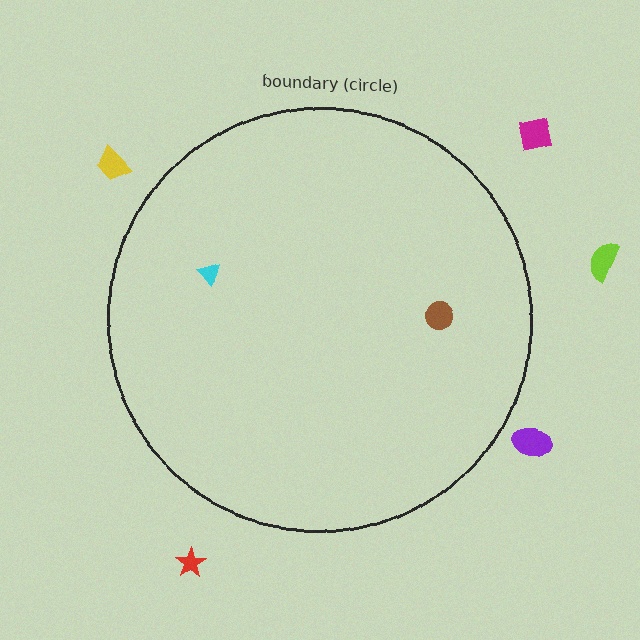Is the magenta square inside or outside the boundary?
Outside.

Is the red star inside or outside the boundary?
Outside.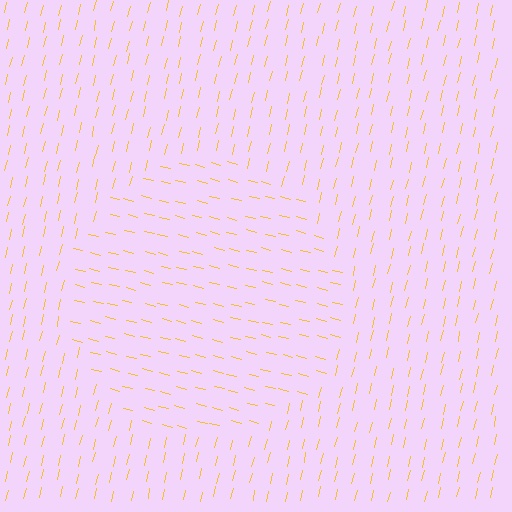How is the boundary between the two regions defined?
The boundary is defined purely by a change in line orientation (approximately 89 degrees difference). All lines are the same color and thickness.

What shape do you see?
I see a circle.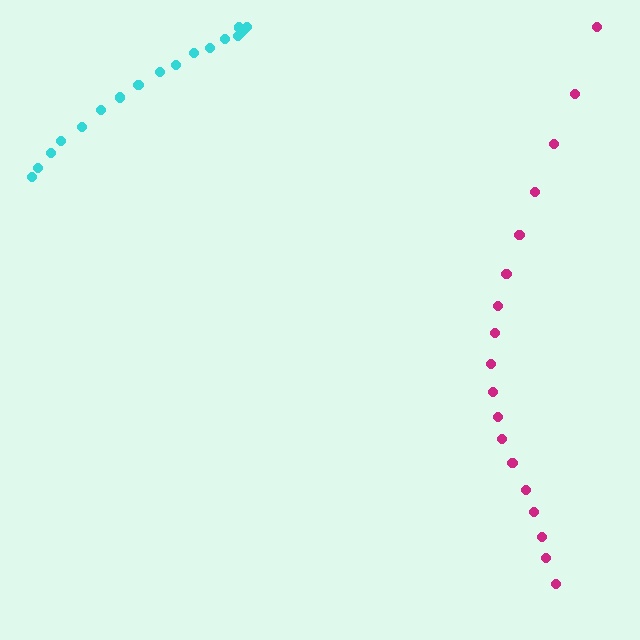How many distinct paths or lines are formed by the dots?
There are 2 distinct paths.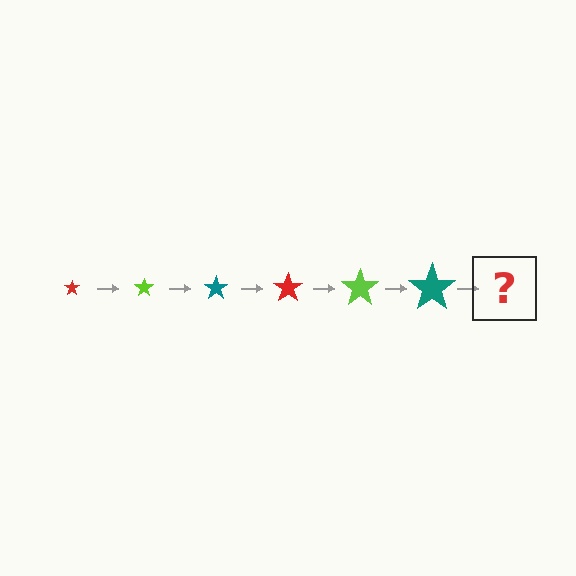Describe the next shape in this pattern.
It should be a red star, larger than the previous one.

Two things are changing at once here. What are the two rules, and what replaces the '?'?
The two rules are that the star grows larger each step and the color cycles through red, lime, and teal. The '?' should be a red star, larger than the previous one.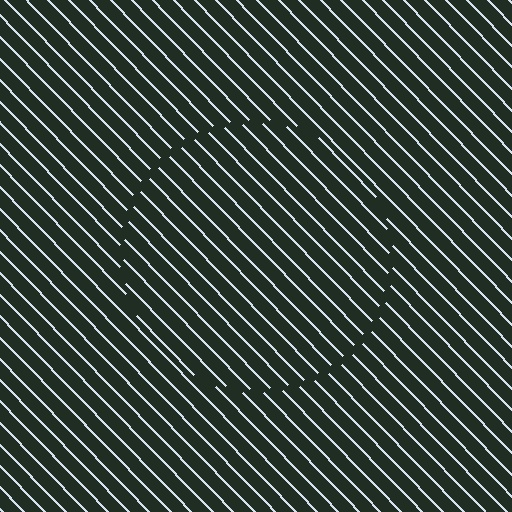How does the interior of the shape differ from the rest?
The interior of the shape contains the same grating, shifted by half a period — the contour is defined by the phase discontinuity where line-ends from the inner and outer gratings abut.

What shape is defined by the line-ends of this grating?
An illusory circle. The interior of the shape contains the same grating, shifted by half a period — the contour is defined by the phase discontinuity where line-ends from the inner and outer gratings abut.